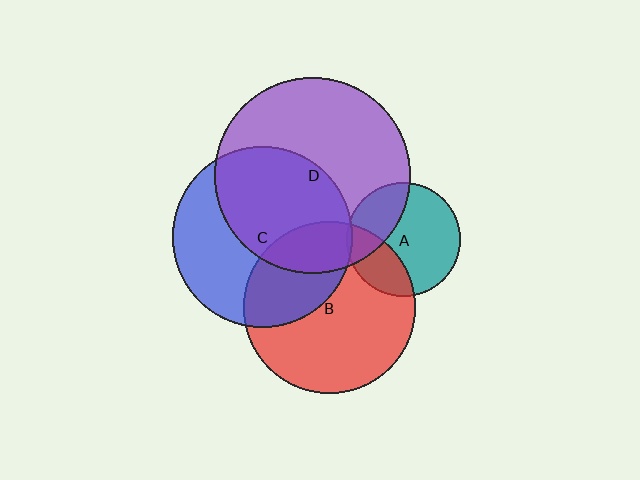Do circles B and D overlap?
Yes.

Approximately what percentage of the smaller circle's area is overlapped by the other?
Approximately 20%.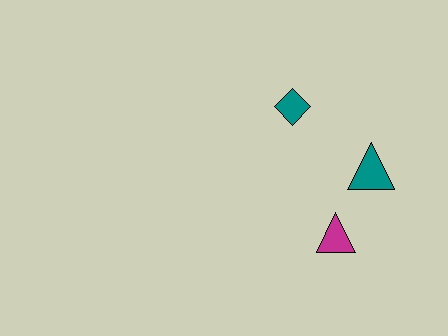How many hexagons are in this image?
There are no hexagons.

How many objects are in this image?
There are 3 objects.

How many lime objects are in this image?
There are no lime objects.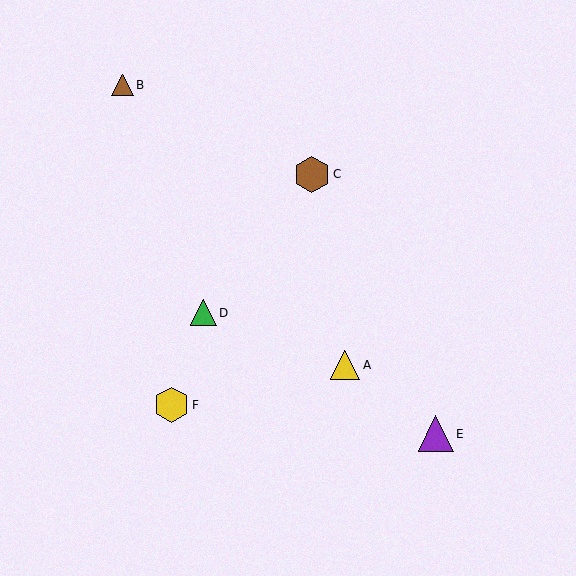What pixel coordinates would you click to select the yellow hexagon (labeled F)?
Click at (171, 405) to select the yellow hexagon F.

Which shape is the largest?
The brown hexagon (labeled C) is the largest.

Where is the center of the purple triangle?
The center of the purple triangle is at (436, 434).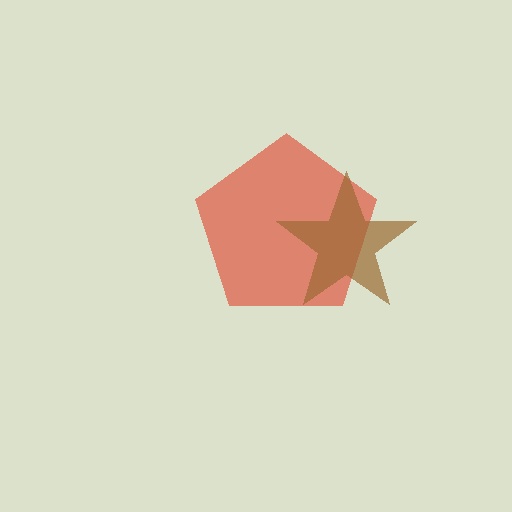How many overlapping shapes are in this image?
There are 2 overlapping shapes in the image.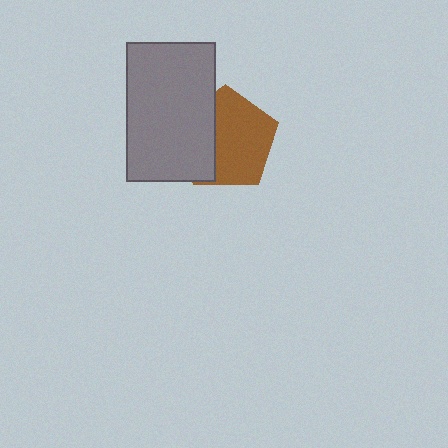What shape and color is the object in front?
The object in front is a gray rectangle.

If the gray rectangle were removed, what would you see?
You would see the complete brown pentagon.